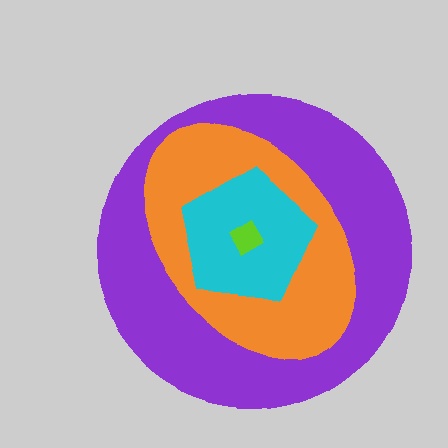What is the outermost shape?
The purple circle.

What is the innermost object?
The lime diamond.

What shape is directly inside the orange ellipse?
The cyan pentagon.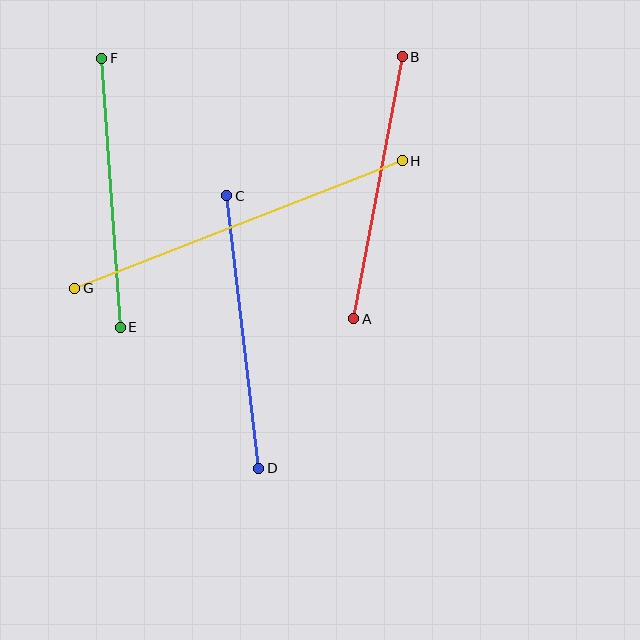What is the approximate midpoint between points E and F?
The midpoint is at approximately (111, 193) pixels.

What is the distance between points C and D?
The distance is approximately 274 pixels.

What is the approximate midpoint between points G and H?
The midpoint is at approximately (239, 225) pixels.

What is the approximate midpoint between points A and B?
The midpoint is at approximately (378, 188) pixels.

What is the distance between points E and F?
The distance is approximately 270 pixels.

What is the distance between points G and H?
The distance is approximately 351 pixels.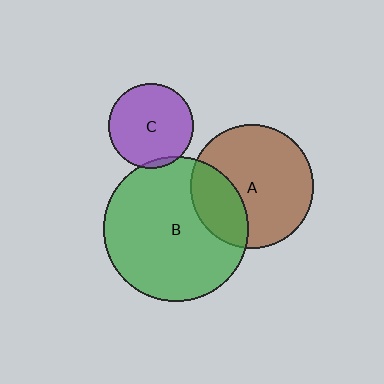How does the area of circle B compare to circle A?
Approximately 1.4 times.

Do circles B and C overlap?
Yes.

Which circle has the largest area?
Circle B (green).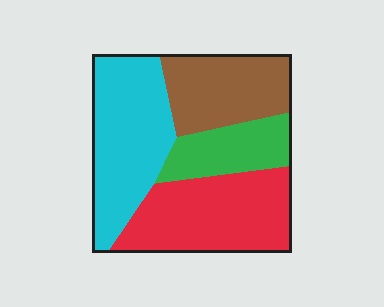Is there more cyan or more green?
Cyan.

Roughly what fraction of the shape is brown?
Brown takes up less than a quarter of the shape.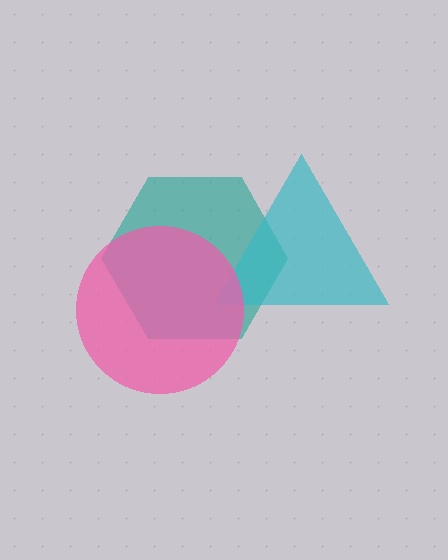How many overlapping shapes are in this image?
There are 3 overlapping shapes in the image.